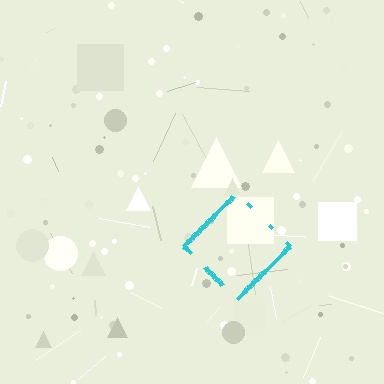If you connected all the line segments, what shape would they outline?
They would outline a diamond.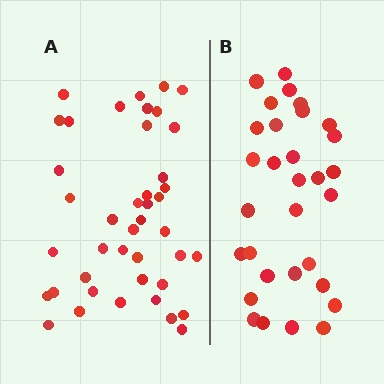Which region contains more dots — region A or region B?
Region A (the left region) has more dots.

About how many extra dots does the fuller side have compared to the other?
Region A has roughly 12 or so more dots than region B.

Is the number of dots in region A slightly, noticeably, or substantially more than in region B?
Region A has noticeably more, but not dramatically so. The ratio is roughly 1.4 to 1.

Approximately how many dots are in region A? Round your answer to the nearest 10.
About 40 dots. (The exact count is 42, which rounds to 40.)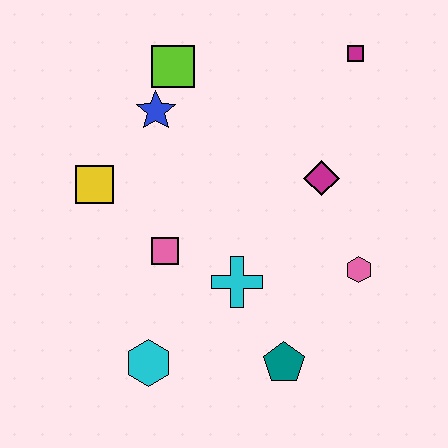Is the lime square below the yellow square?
No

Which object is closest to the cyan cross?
The pink square is closest to the cyan cross.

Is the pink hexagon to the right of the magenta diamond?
Yes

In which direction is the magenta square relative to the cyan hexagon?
The magenta square is above the cyan hexagon.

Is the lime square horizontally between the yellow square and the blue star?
No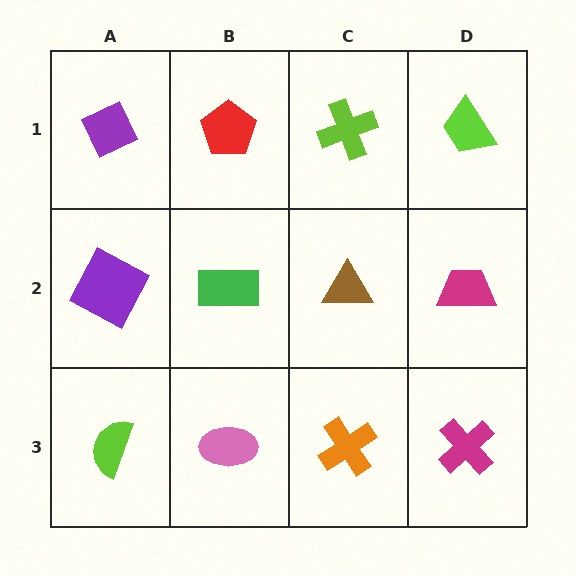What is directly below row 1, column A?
A purple square.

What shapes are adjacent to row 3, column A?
A purple square (row 2, column A), a pink ellipse (row 3, column B).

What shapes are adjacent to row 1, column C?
A brown triangle (row 2, column C), a red pentagon (row 1, column B), a lime trapezoid (row 1, column D).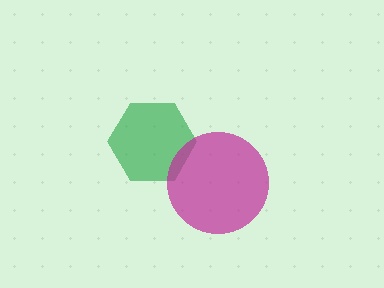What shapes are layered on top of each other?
The layered shapes are: a green hexagon, a magenta circle.